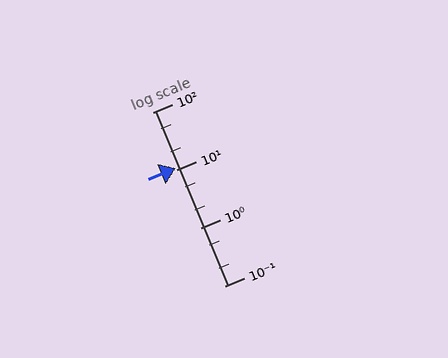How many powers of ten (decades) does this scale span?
The scale spans 3 decades, from 0.1 to 100.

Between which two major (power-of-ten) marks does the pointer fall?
The pointer is between 10 and 100.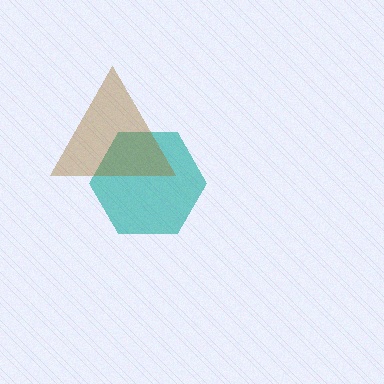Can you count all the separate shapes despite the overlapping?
Yes, there are 2 separate shapes.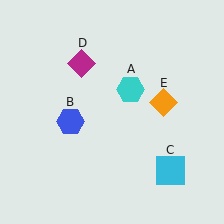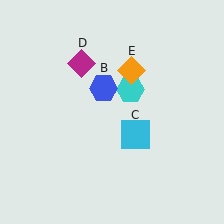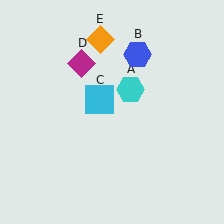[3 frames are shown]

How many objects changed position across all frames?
3 objects changed position: blue hexagon (object B), cyan square (object C), orange diamond (object E).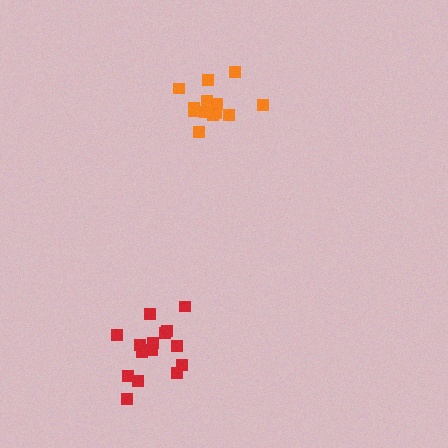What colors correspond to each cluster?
The clusters are colored: red, orange.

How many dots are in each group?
Group 1: 15 dots, Group 2: 15 dots (30 total).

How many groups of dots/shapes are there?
There are 2 groups.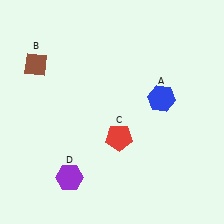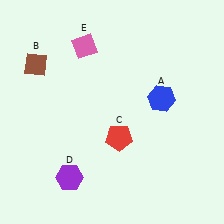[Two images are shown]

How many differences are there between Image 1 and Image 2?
There is 1 difference between the two images.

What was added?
A pink diamond (E) was added in Image 2.